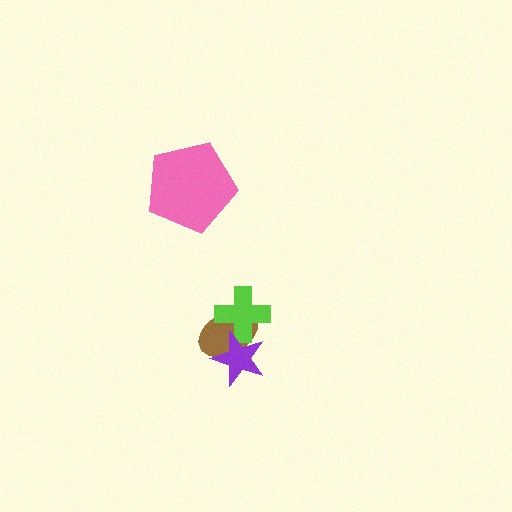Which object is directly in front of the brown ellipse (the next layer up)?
The lime cross is directly in front of the brown ellipse.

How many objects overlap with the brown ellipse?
2 objects overlap with the brown ellipse.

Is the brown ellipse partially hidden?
Yes, it is partially covered by another shape.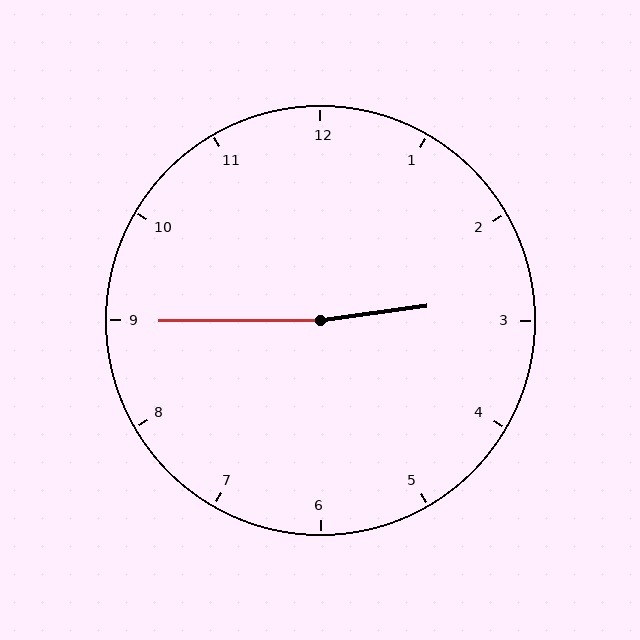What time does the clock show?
2:45.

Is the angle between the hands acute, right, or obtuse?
It is obtuse.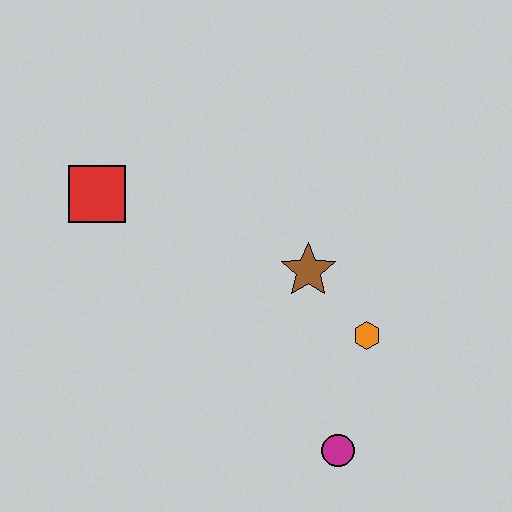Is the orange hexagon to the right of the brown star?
Yes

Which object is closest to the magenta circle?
The orange hexagon is closest to the magenta circle.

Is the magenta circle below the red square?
Yes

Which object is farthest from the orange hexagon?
The red square is farthest from the orange hexagon.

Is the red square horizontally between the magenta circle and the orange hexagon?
No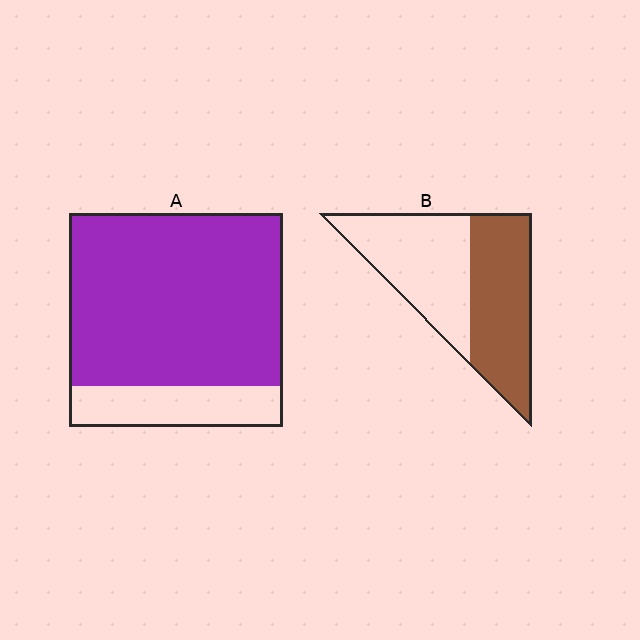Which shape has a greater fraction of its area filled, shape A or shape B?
Shape A.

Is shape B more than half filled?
Roughly half.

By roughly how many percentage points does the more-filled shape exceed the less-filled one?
By roughly 30 percentage points (A over B).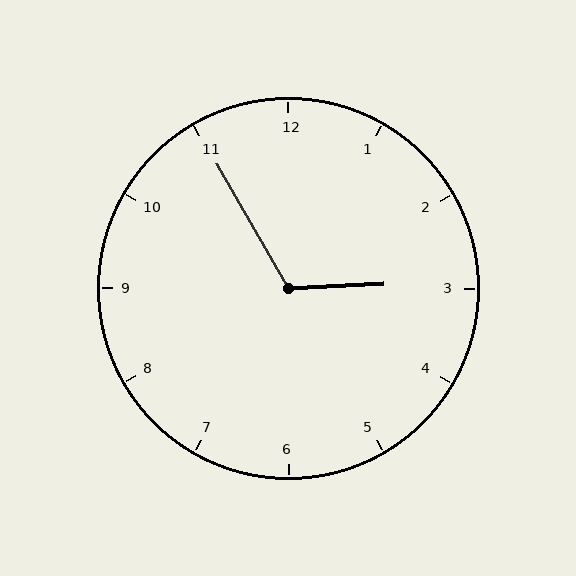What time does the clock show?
2:55.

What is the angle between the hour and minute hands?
Approximately 118 degrees.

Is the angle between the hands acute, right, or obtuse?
It is obtuse.